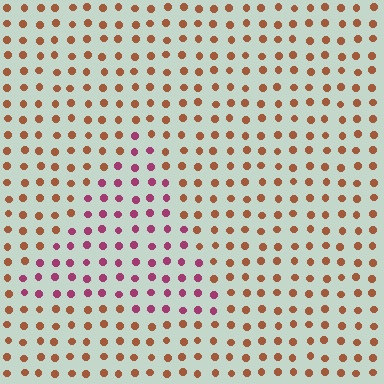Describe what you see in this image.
The image is filled with small brown elements in a uniform arrangement. A triangle-shaped region is visible where the elements are tinted to a slightly different hue, forming a subtle color boundary.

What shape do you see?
I see a triangle.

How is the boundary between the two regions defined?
The boundary is defined purely by a slight shift in hue (about 51 degrees). Spacing, size, and orientation are identical on both sides.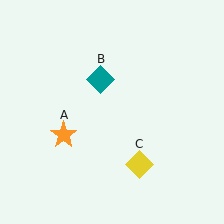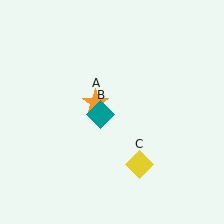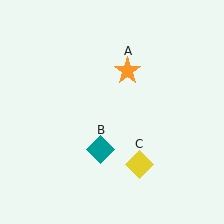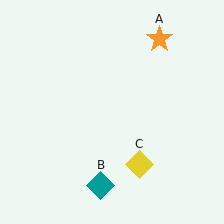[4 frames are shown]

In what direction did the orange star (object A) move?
The orange star (object A) moved up and to the right.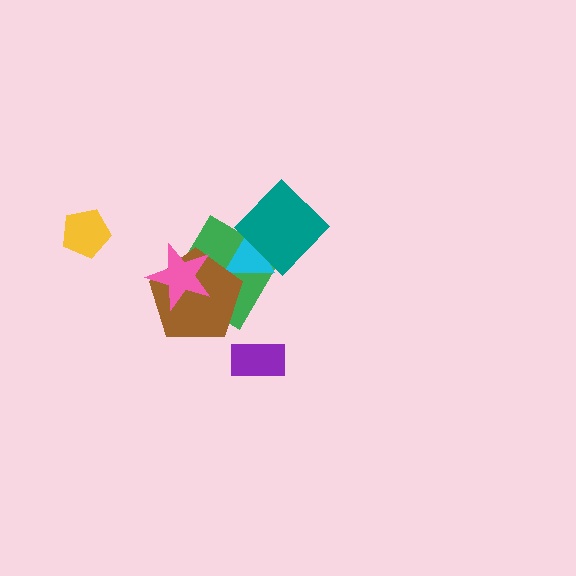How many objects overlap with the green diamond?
4 objects overlap with the green diamond.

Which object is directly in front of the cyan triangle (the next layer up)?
The teal diamond is directly in front of the cyan triangle.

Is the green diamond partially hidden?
Yes, it is partially covered by another shape.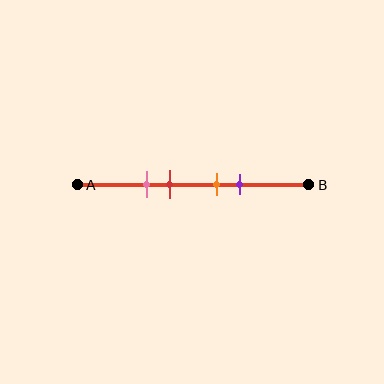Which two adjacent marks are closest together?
The orange and purple marks are the closest adjacent pair.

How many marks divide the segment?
There are 4 marks dividing the segment.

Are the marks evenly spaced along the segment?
No, the marks are not evenly spaced.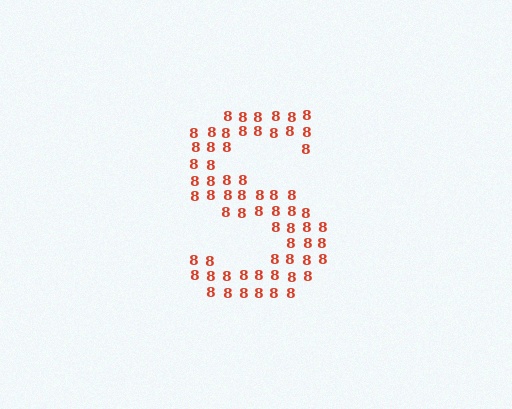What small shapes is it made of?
It is made of small digit 8's.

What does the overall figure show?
The overall figure shows the letter S.